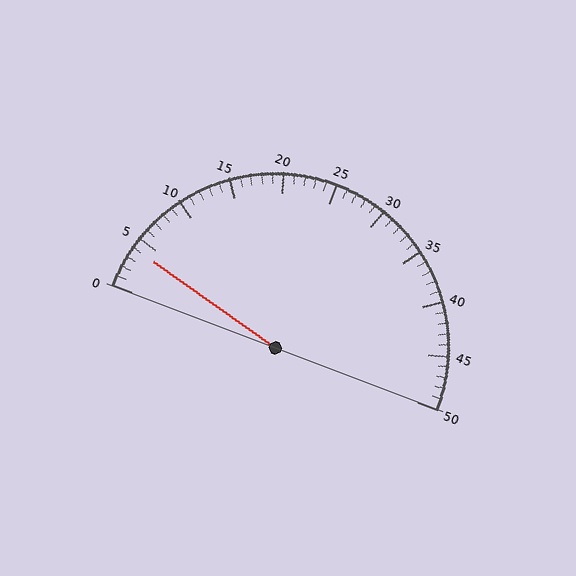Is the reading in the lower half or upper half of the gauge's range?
The reading is in the lower half of the range (0 to 50).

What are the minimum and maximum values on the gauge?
The gauge ranges from 0 to 50.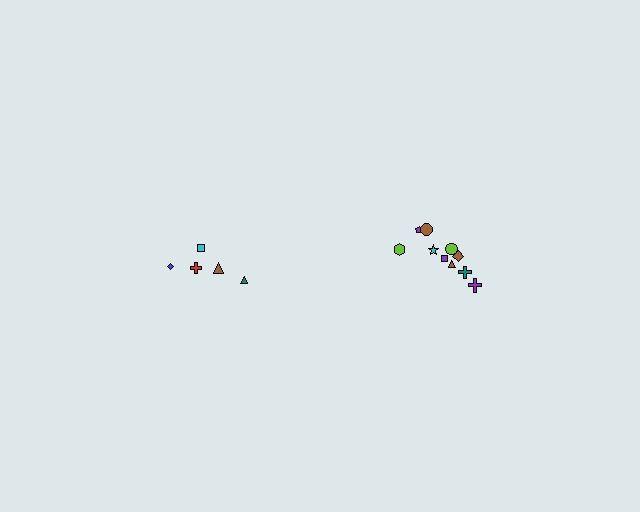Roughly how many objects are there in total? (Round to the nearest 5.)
Roughly 15 objects in total.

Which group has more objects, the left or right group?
The right group.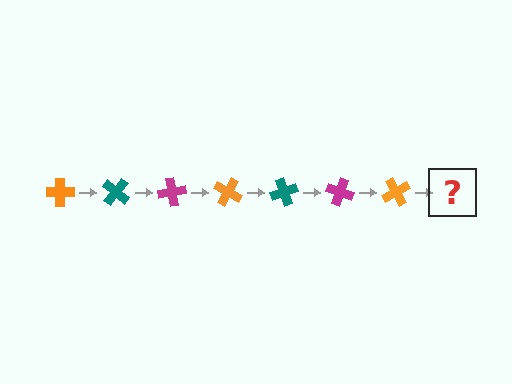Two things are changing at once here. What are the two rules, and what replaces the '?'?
The two rules are that it rotates 40 degrees each step and the color cycles through orange, teal, and magenta. The '?' should be a teal cross, rotated 280 degrees from the start.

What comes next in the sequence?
The next element should be a teal cross, rotated 280 degrees from the start.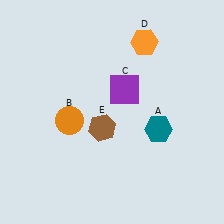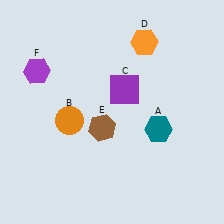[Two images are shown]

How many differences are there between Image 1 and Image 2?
There is 1 difference between the two images.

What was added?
A purple hexagon (F) was added in Image 2.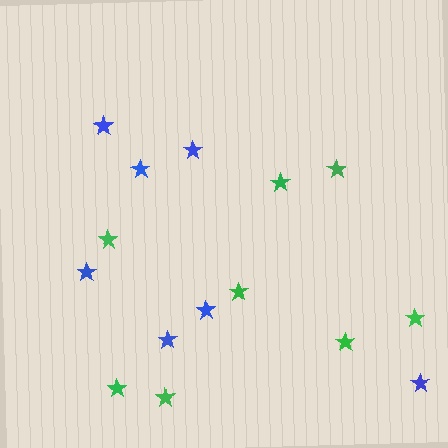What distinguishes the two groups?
There are 2 groups: one group of green stars (8) and one group of blue stars (7).